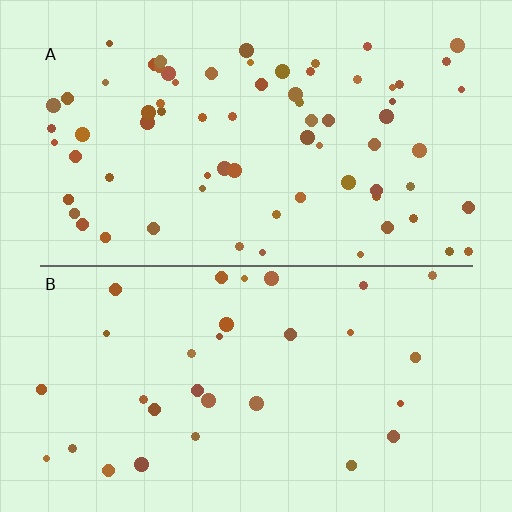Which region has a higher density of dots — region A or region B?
A (the top).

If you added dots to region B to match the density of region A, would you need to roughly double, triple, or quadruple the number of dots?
Approximately double.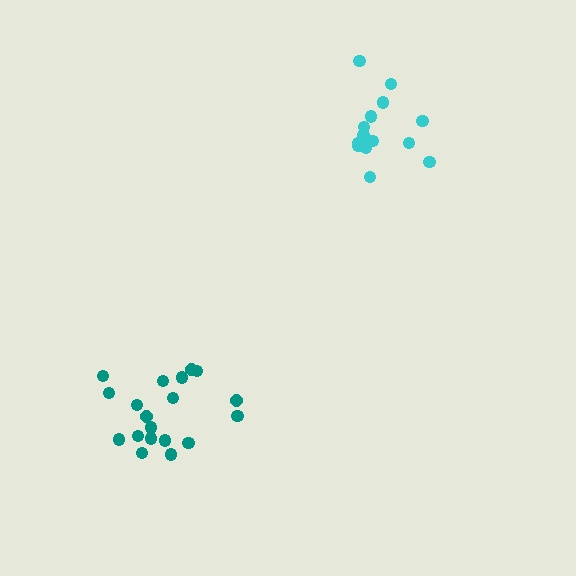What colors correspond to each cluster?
The clusters are colored: teal, cyan.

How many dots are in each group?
Group 1: 19 dots, Group 2: 14 dots (33 total).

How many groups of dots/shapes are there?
There are 2 groups.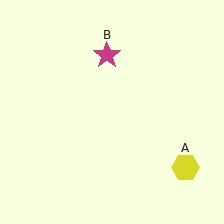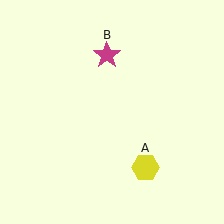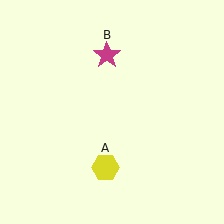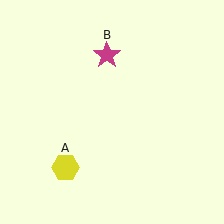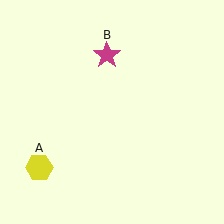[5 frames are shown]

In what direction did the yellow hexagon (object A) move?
The yellow hexagon (object A) moved left.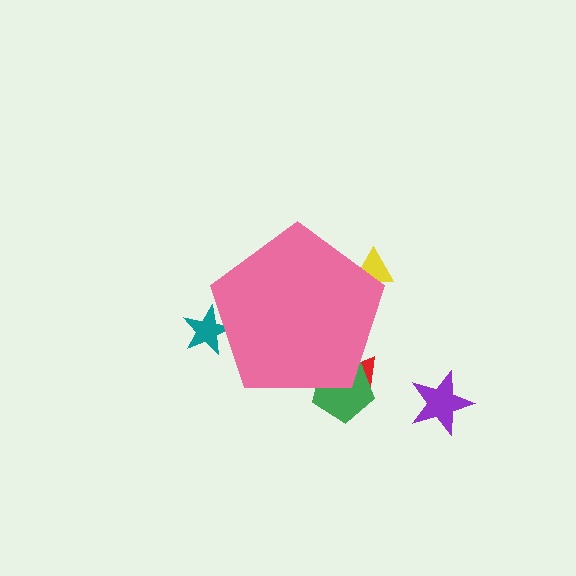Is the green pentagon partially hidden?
Yes, the green pentagon is partially hidden behind the pink pentagon.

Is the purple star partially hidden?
No, the purple star is fully visible.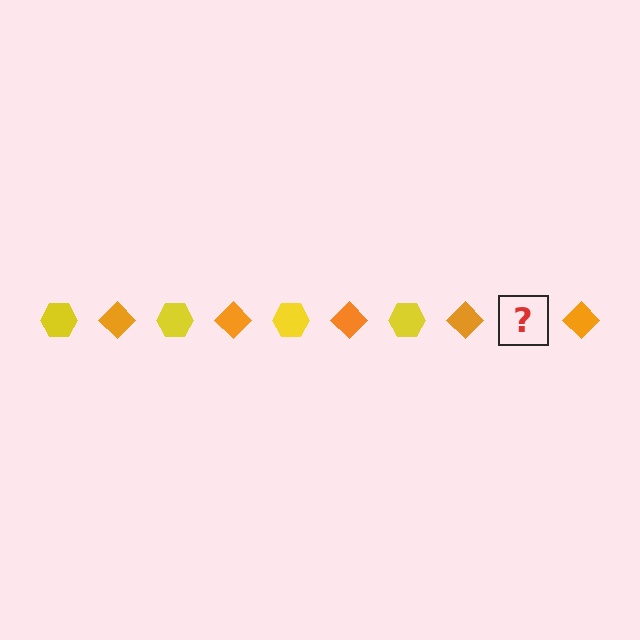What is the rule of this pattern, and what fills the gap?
The rule is that the pattern alternates between yellow hexagon and orange diamond. The gap should be filled with a yellow hexagon.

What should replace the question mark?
The question mark should be replaced with a yellow hexagon.